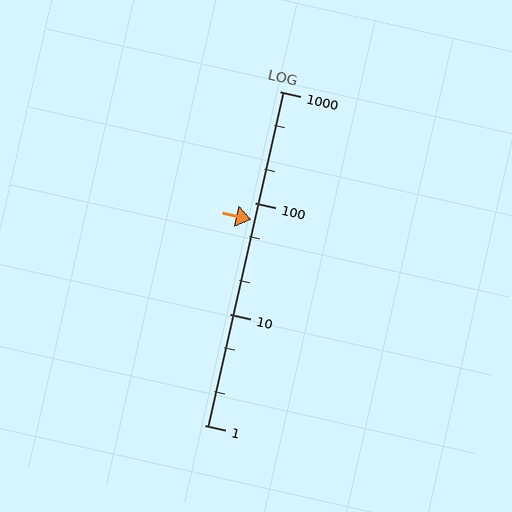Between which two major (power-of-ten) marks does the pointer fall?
The pointer is between 10 and 100.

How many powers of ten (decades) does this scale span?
The scale spans 3 decades, from 1 to 1000.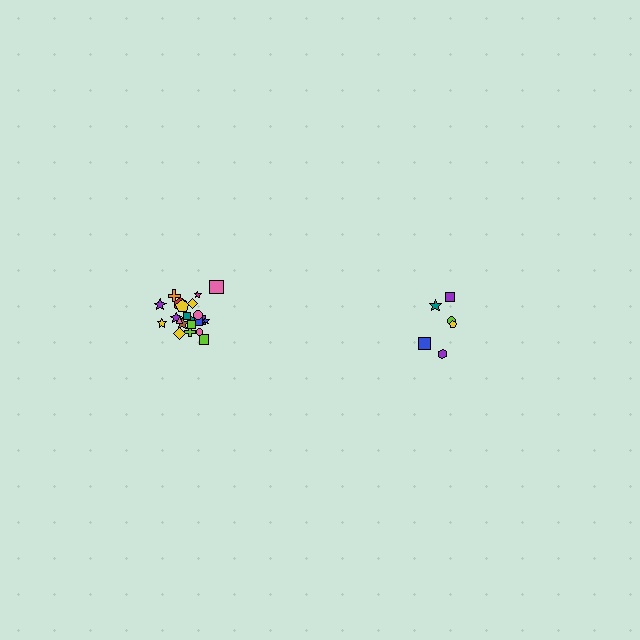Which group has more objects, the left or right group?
The left group.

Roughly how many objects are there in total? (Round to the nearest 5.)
Roughly 30 objects in total.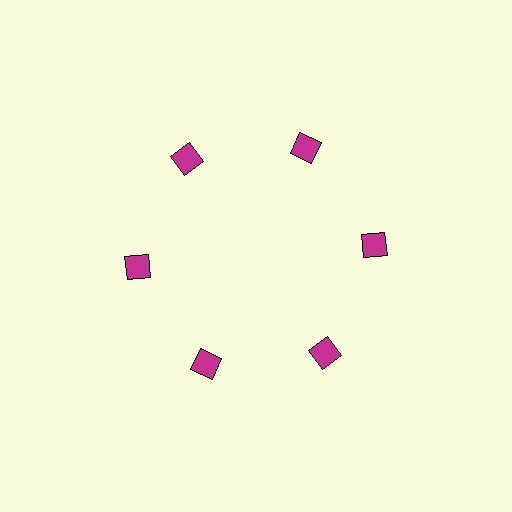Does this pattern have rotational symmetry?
Yes, this pattern has 6-fold rotational symmetry. It looks the same after rotating 60 degrees around the center.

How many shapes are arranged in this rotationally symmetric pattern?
There are 6 shapes, arranged in 6 groups of 1.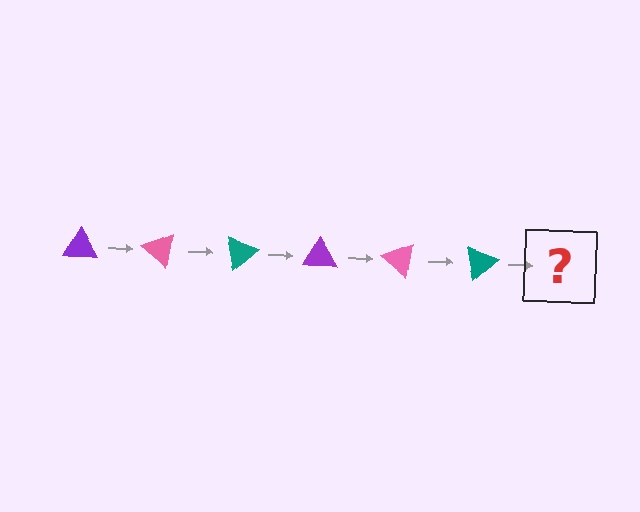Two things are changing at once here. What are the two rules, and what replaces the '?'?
The two rules are that it rotates 40 degrees each step and the color cycles through purple, pink, and teal. The '?' should be a purple triangle, rotated 240 degrees from the start.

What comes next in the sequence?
The next element should be a purple triangle, rotated 240 degrees from the start.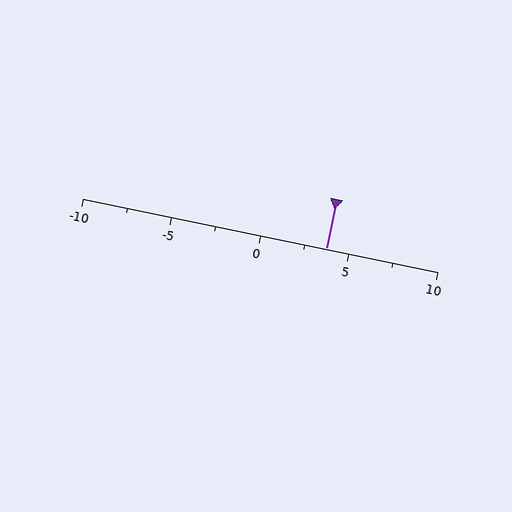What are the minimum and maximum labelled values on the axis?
The axis runs from -10 to 10.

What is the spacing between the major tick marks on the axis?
The major ticks are spaced 5 apart.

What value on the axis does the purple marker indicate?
The marker indicates approximately 3.8.